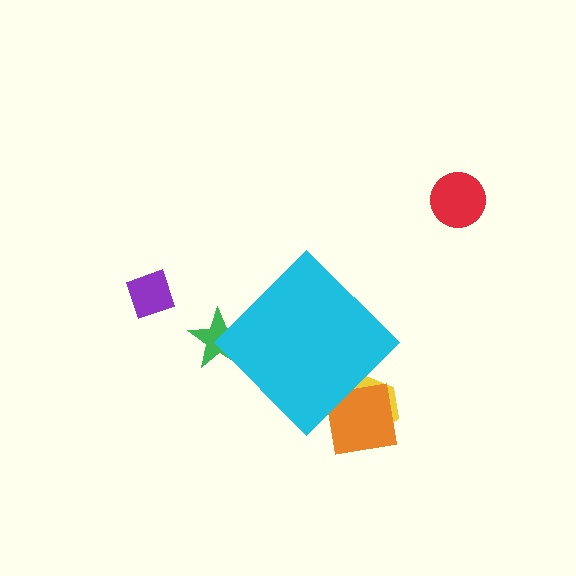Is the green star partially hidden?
Yes, the green star is partially hidden behind the cyan diamond.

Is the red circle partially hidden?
No, the red circle is fully visible.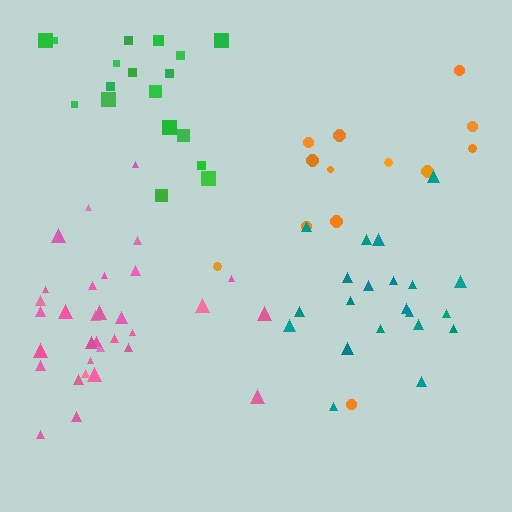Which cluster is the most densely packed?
Pink.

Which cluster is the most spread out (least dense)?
Orange.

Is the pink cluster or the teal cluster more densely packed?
Pink.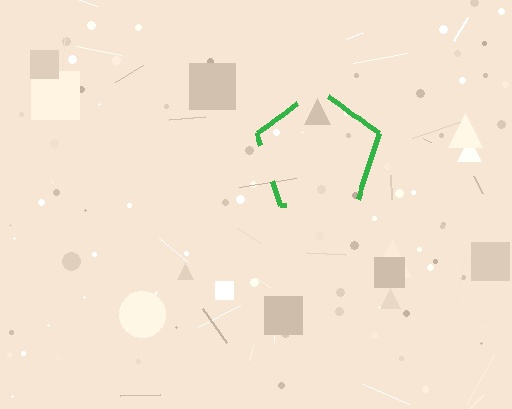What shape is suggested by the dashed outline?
The dashed outline suggests a pentagon.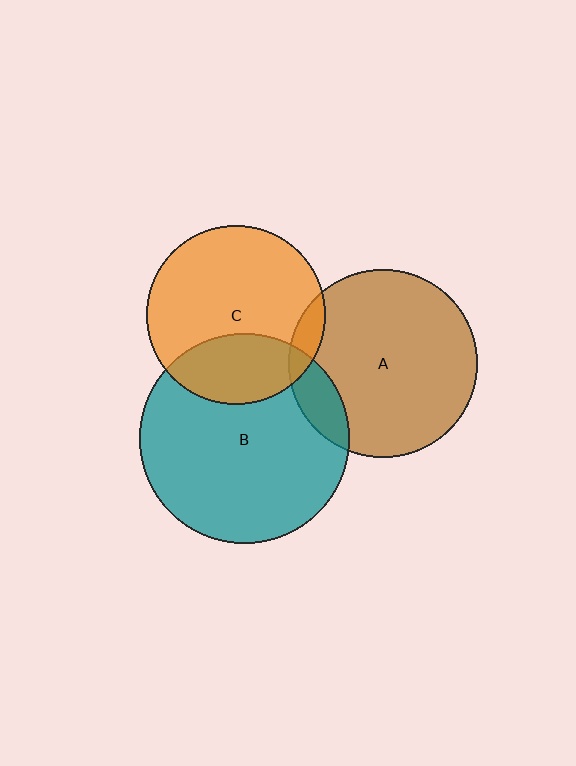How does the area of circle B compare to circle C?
Approximately 1.4 times.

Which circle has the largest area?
Circle B (teal).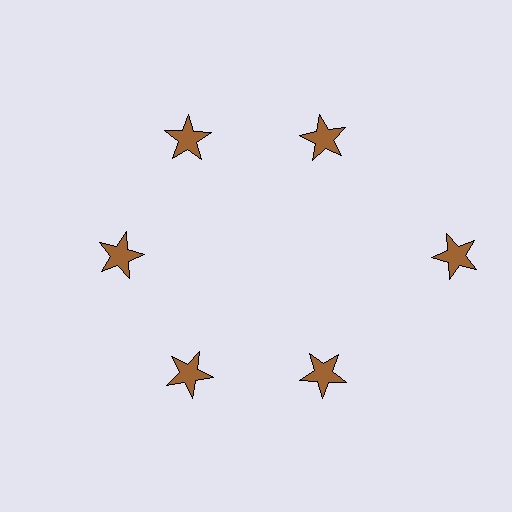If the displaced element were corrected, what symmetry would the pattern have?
It would have 6-fold rotational symmetry — the pattern would map onto itself every 60 degrees.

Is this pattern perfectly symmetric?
No. The 6 brown stars are arranged in a ring, but one element near the 3 o'clock position is pushed outward from the center, breaking the 6-fold rotational symmetry.